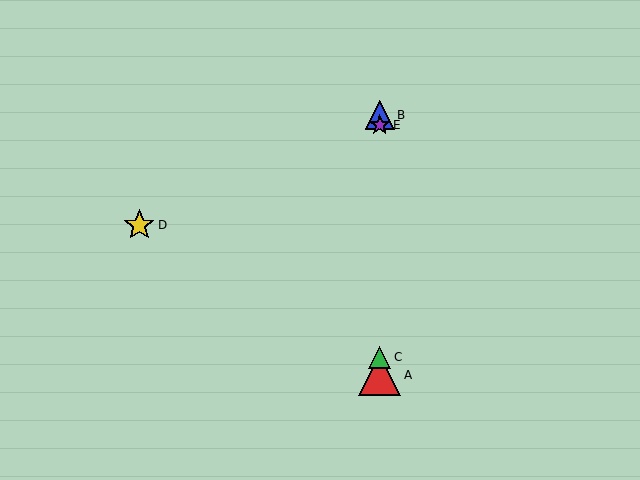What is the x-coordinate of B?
Object B is at x≈380.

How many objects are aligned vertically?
4 objects (A, B, C, E) are aligned vertically.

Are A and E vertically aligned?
Yes, both are at x≈380.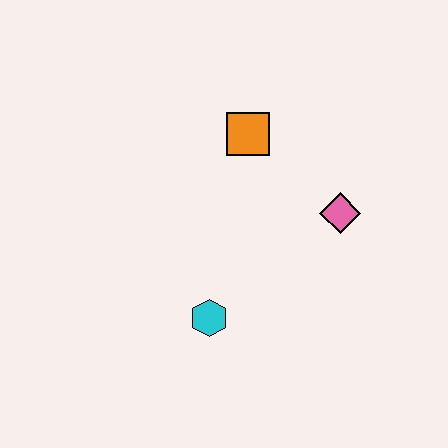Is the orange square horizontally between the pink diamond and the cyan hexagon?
Yes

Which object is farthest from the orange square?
The cyan hexagon is farthest from the orange square.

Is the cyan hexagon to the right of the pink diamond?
No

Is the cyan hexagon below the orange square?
Yes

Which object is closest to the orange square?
The pink diamond is closest to the orange square.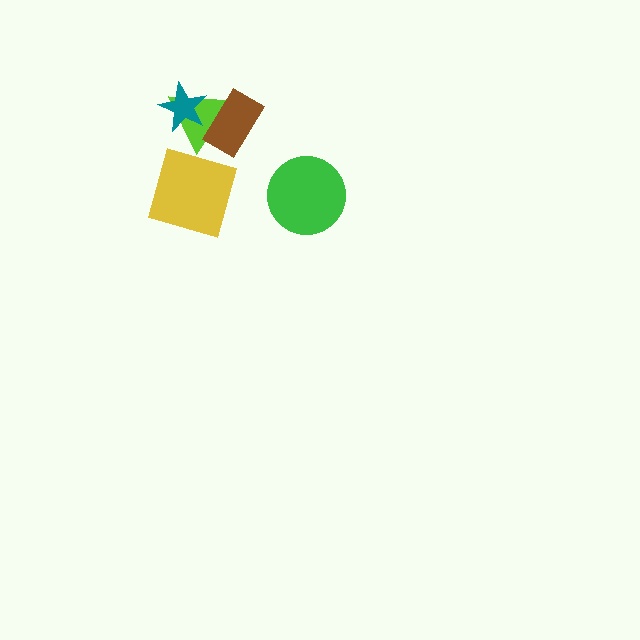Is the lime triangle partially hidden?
Yes, it is partially covered by another shape.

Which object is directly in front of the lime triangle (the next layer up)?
The teal star is directly in front of the lime triangle.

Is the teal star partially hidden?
No, no other shape covers it.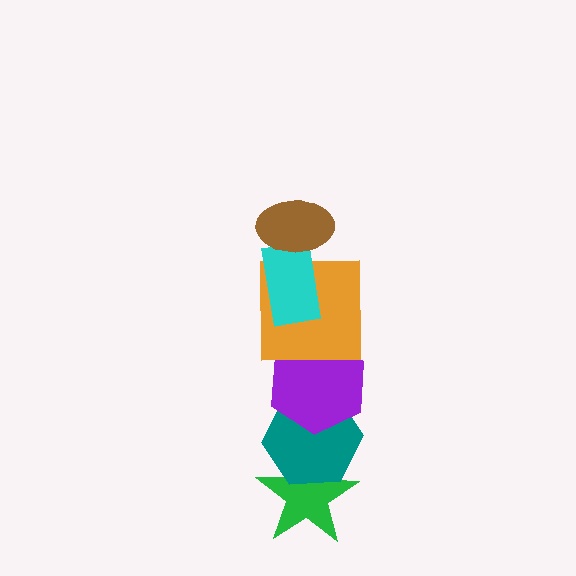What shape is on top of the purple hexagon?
The orange square is on top of the purple hexagon.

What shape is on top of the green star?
The teal hexagon is on top of the green star.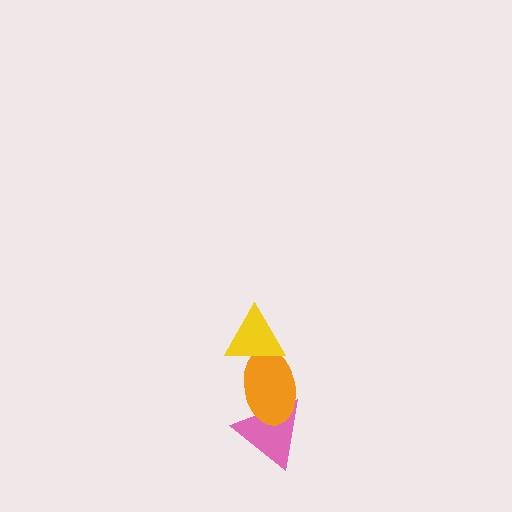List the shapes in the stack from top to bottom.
From top to bottom: the yellow triangle, the orange ellipse, the pink triangle.